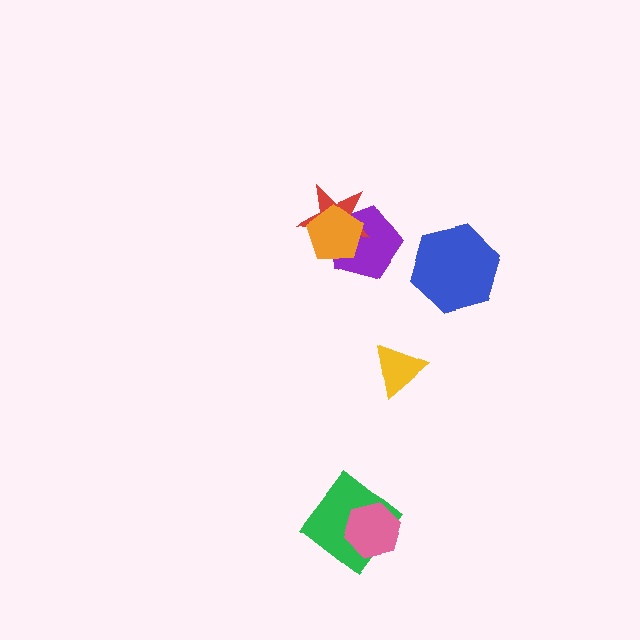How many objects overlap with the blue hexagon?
0 objects overlap with the blue hexagon.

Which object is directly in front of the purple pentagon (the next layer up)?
The red star is directly in front of the purple pentagon.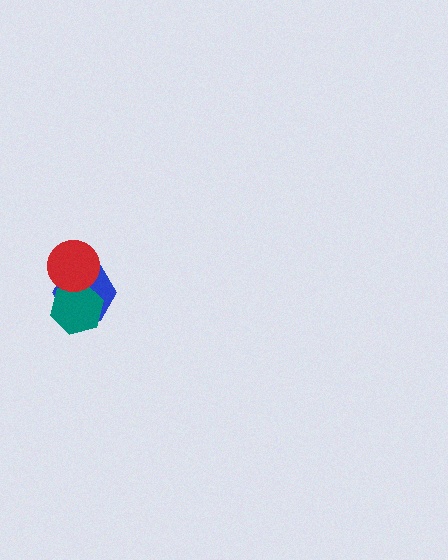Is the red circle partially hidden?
No, no other shape covers it.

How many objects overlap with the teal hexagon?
2 objects overlap with the teal hexagon.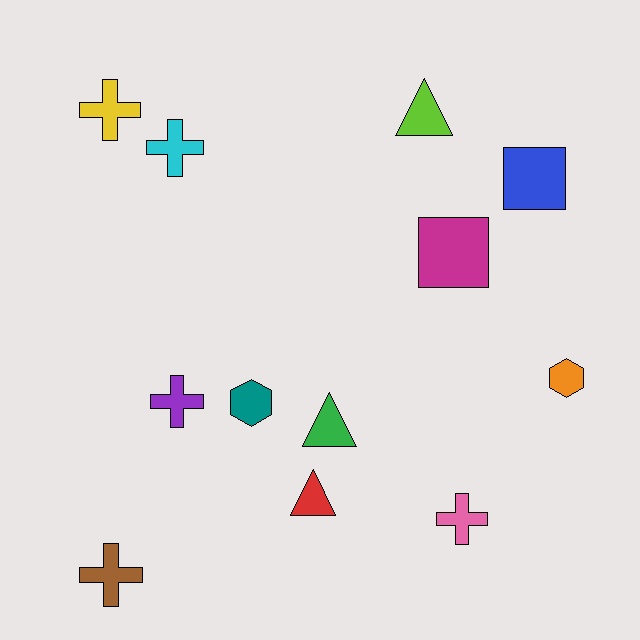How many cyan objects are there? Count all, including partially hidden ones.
There is 1 cyan object.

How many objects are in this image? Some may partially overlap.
There are 12 objects.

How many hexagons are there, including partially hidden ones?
There are 2 hexagons.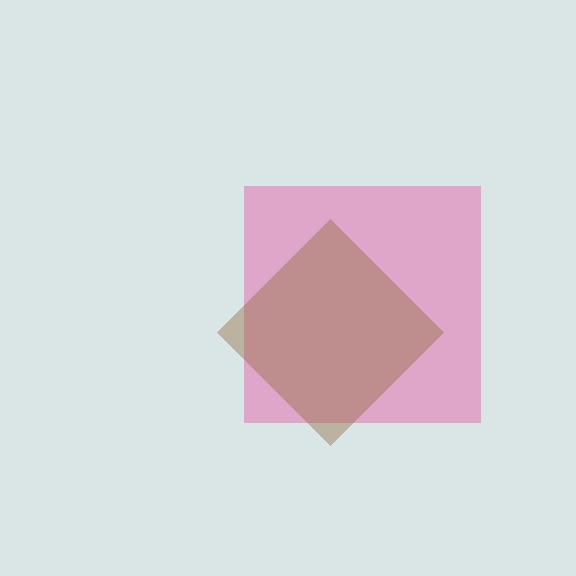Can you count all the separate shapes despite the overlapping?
Yes, there are 2 separate shapes.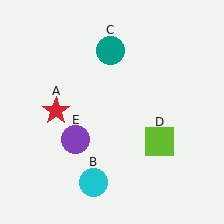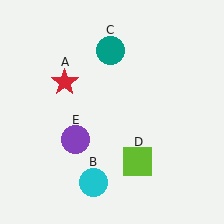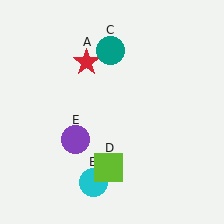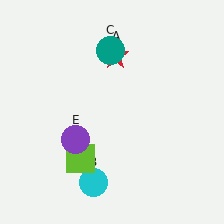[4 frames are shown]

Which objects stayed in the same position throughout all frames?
Cyan circle (object B) and teal circle (object C) and purple circle (object E) remained stationary.